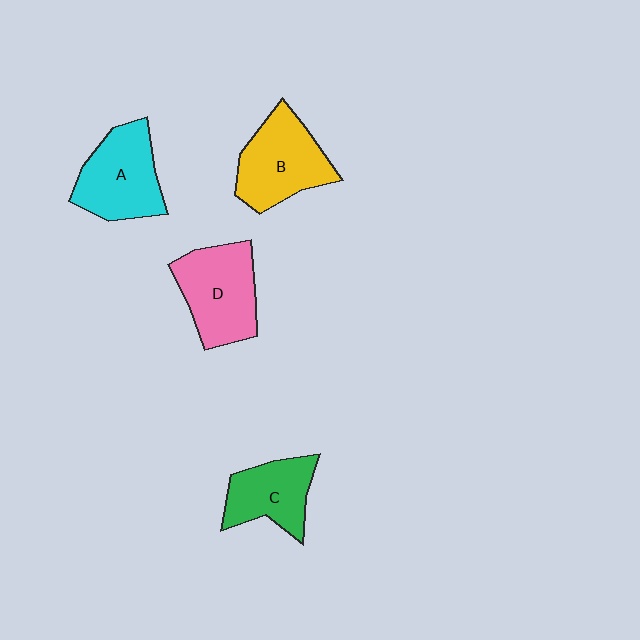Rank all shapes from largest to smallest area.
From largest to smallest: D (pink), B (yellow), A (cyan), C (green).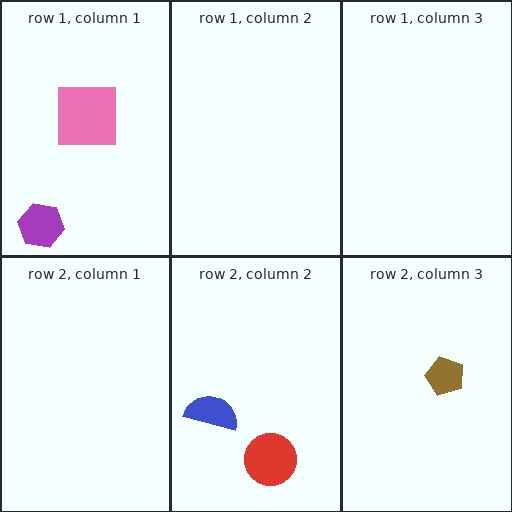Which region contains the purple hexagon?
The row 1, column 1 region.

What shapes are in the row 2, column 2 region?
The blue semicircle, the red circle.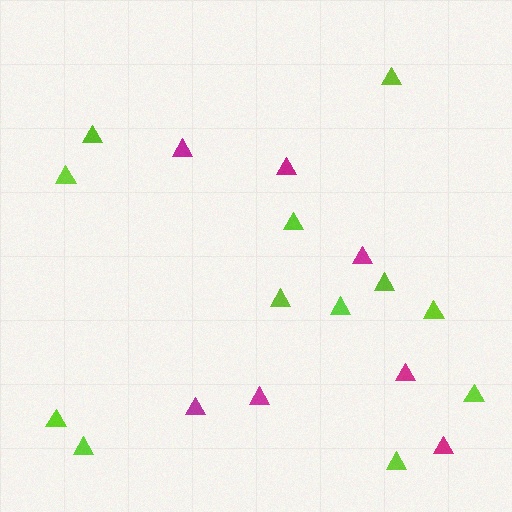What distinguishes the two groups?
There are 2 groups: one group of lime triangles (12) and one group of magenta triangles (7).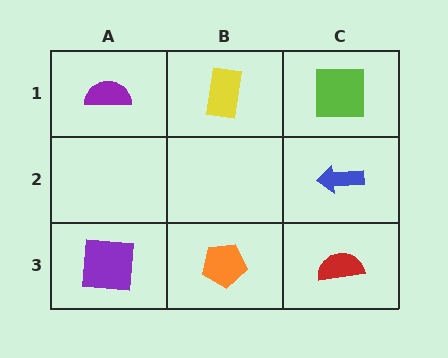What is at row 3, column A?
A purple square.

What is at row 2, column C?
A blue arrow.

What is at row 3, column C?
A red semicircle.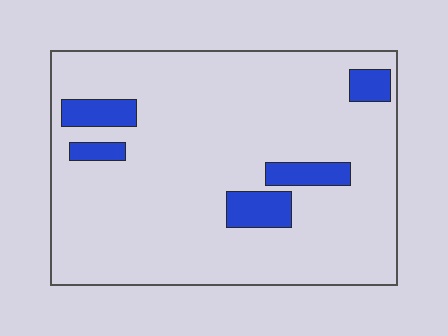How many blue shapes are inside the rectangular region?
5.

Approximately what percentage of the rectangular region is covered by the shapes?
Approximately 10%.